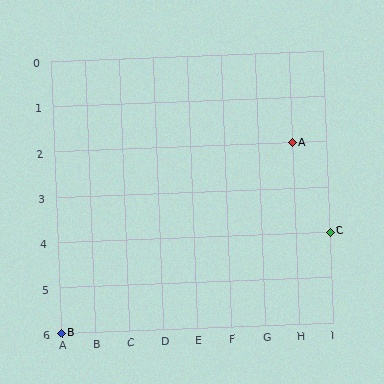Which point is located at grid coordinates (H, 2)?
Point A is at (H, 2).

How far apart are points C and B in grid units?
Points C and B are 8 columns and 2 rows apart (about 8.2 grid units diagonally).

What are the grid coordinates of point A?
Point A is at grid coordinates (H, 2).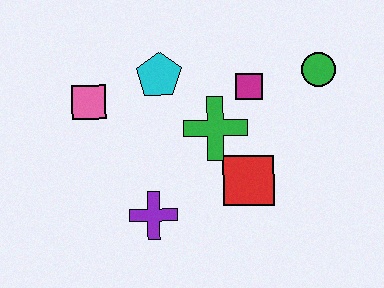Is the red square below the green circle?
Yes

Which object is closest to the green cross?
The magenta square is closest to the green cross.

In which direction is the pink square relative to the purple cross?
The pink square is above the purple cross.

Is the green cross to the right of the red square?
No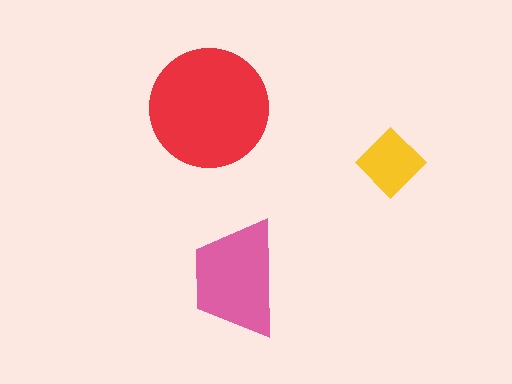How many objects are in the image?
There are 3 objects in the image.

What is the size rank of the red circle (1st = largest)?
1st.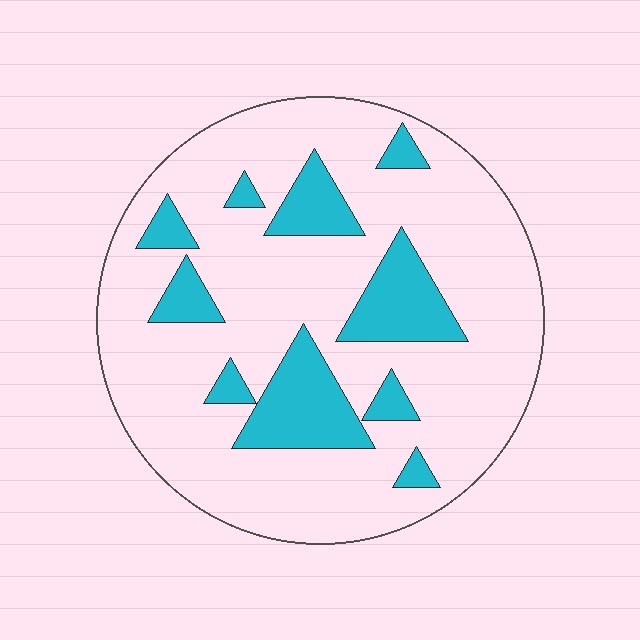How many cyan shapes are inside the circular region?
10.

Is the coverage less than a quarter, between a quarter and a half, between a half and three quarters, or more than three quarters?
Less than a quarter.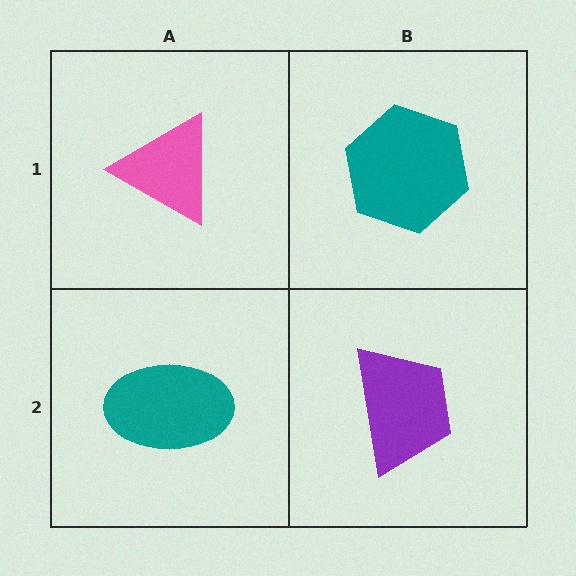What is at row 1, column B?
A teal hexagon.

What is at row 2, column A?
A teal ellipse.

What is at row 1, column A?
A pink triangle.